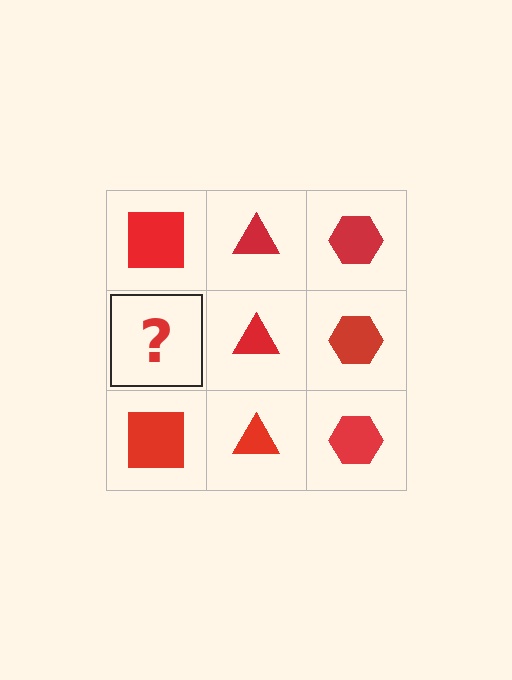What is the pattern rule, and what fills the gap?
The rule is that each column has a consistent shape. The gap should be filled with a red square.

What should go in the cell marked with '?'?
The missing cell should contain a red square.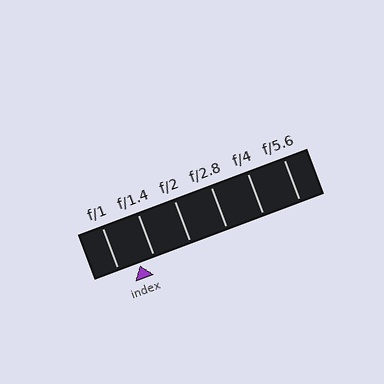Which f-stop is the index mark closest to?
The index mark is closest to f/1.4.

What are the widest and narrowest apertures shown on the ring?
The widest aperture shown is f/1 and the narrowest is f/5.6.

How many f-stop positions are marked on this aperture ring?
There are 6 f-stop positions marked.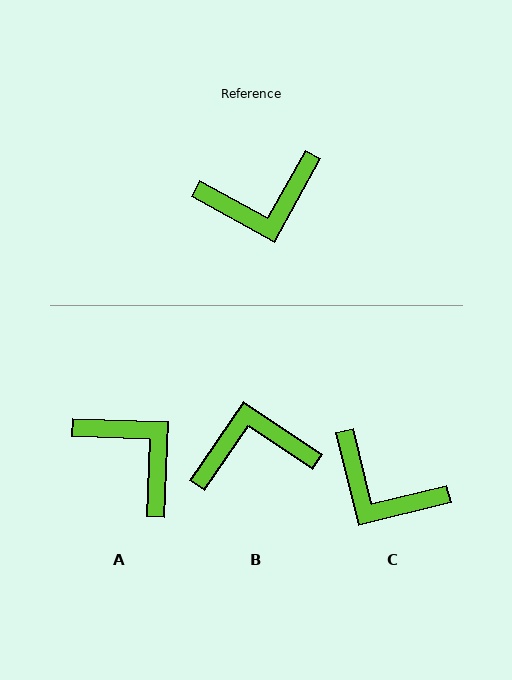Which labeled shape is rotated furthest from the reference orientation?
B, about 175 degrees away.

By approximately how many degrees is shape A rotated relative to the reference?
Approximately 117 degrees counter-clockwise.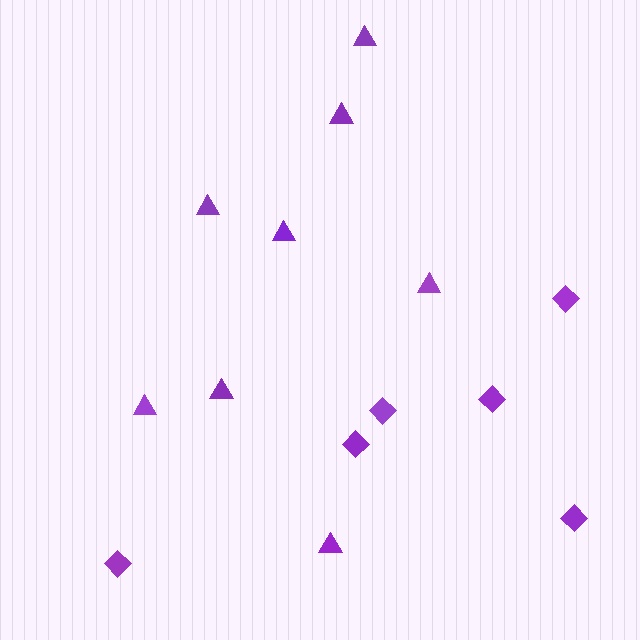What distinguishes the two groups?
There are 2 groups: one group of diamonds (6) and one group of triangles (8).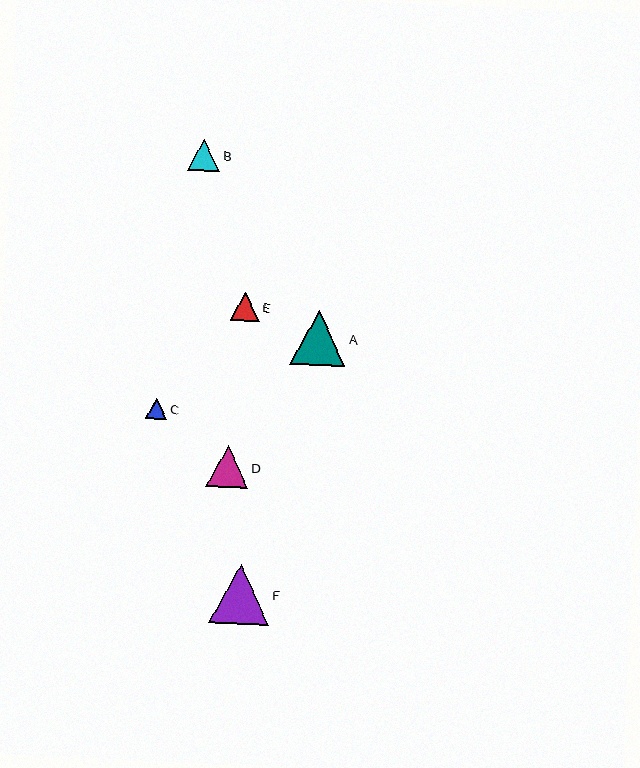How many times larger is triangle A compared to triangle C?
Triangle A is approximately 2.6 times the size of triangle C.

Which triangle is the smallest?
Triangle C is the smallest with a size of approximately 21 pixels.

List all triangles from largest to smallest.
From largest to smallest: F, A, D, B, E, C.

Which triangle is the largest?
Triangle F is the largest with a size of approximately 59 pixels.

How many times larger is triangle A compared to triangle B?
Triangle A is approximately 1.7 times the size of triangle B.